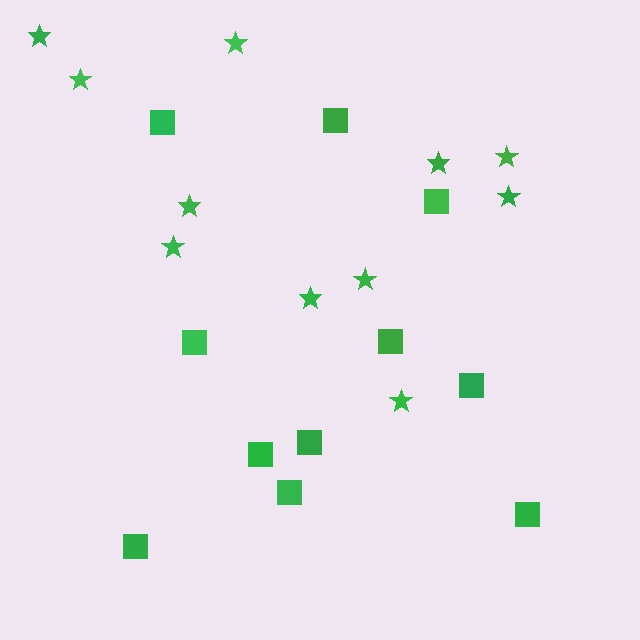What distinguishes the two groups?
There are 2 groups: one group of stars (11) and one group of squares (11).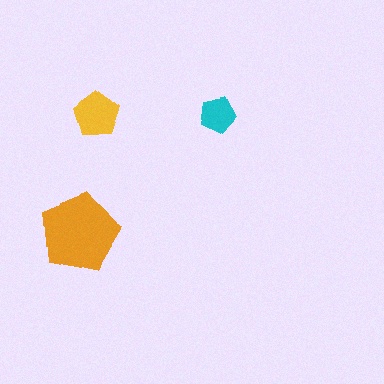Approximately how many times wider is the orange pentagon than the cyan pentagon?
About 2 times wider.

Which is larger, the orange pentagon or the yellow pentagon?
The orange one.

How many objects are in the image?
There are 3 objects in the image.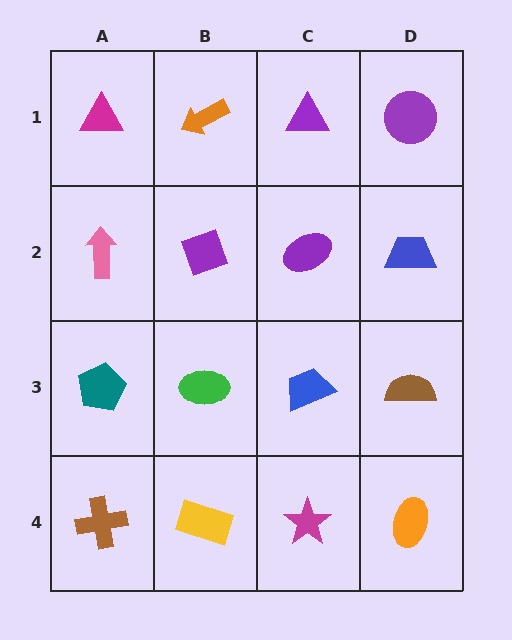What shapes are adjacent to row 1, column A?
A pink arrow (row 2, column A), an orange arrow (row 1, column B).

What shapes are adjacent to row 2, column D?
A purple circle (row 1, column D), a brown semicircle (row 3, column D), a purple ellipse (row 2, column C).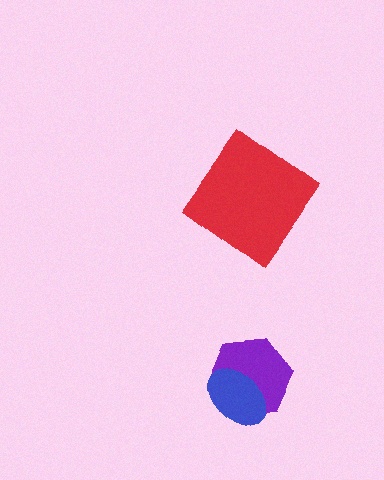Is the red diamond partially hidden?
No, no other shape covers it.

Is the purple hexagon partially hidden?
Yes, it is partially covered by another shape.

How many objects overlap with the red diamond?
0 objects overlap with the red diamond.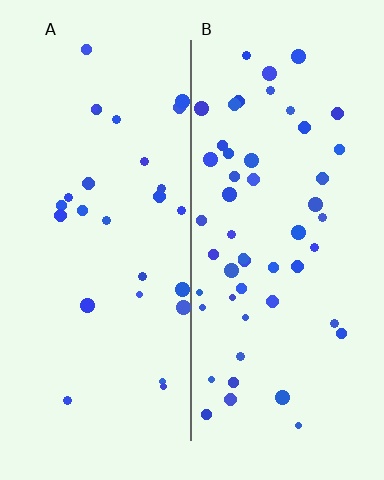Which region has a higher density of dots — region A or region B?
B (the right).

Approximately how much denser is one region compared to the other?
Approximately 1.9× — region B over region A.